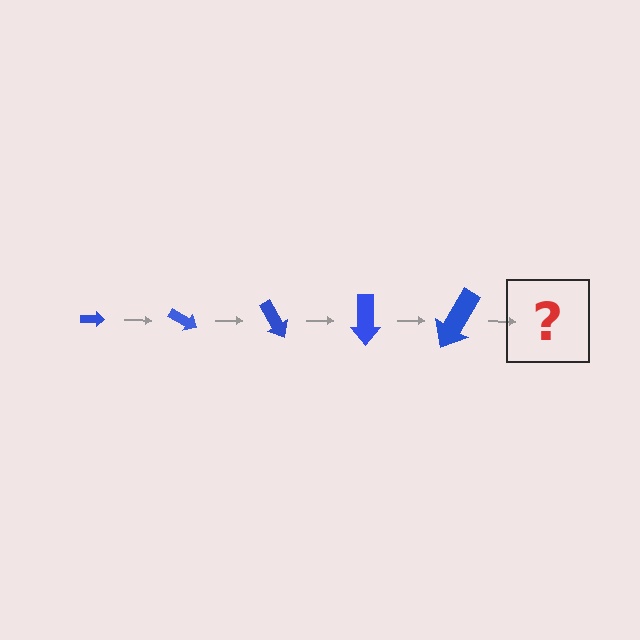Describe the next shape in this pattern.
It should be an arrow, larger than the previous one and rotated 150 degrees from the start.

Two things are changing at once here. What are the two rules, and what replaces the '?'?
The two rules are that the arrow grows larger each step and it rotates 30 degrees each step. The '?' should be an arrow, larger than the previous one and rotated 150 degrees from the start.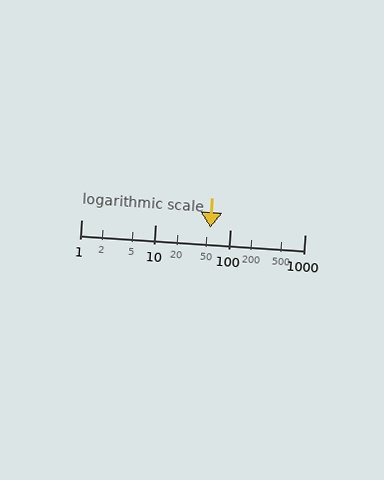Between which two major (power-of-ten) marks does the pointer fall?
The pointer is between 10 and 100.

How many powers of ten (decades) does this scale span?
The scale spans 3 decades, from 1 to 1000.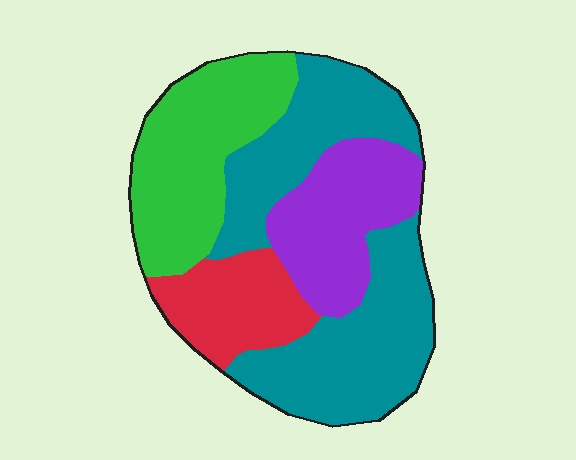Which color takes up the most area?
Teal, at roughly 45%.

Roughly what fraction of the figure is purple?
Purple covers about 20% of the figure.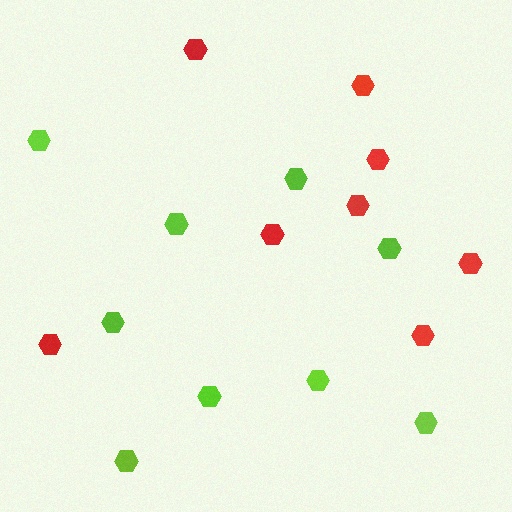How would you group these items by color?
There are 2 groups: one group of red hexagons (8) and one group of lime hexagons (9).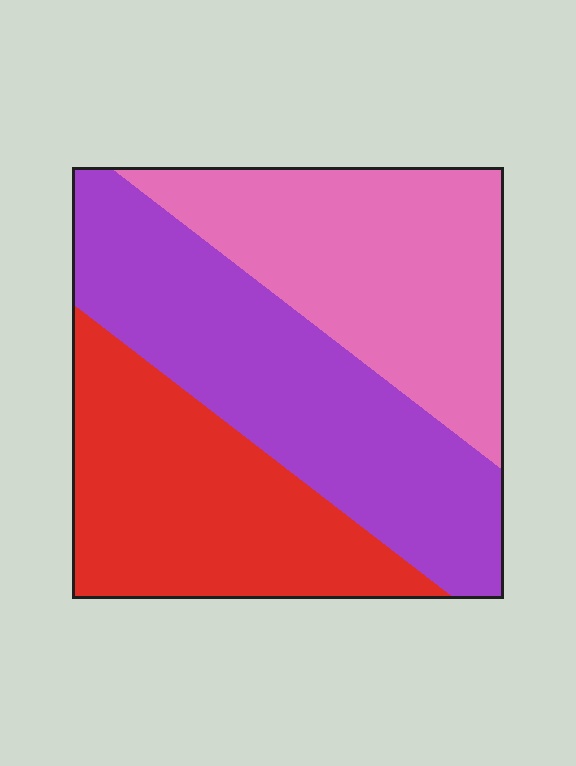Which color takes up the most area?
Purple, at roughly 40%.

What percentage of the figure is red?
Red covers about 30% of the figure.